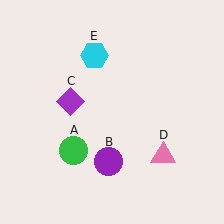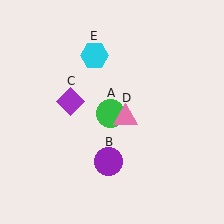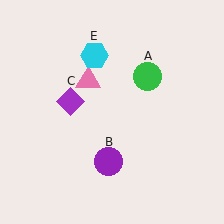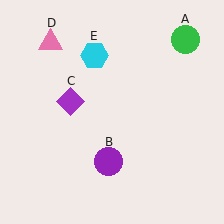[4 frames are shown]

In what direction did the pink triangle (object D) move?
The pink triangle (object D) moved up and to the left.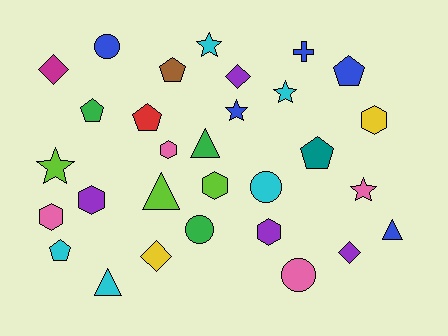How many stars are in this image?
There are 5 stars.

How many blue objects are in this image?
There are 5 blue objects.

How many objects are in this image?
There are 30 objects.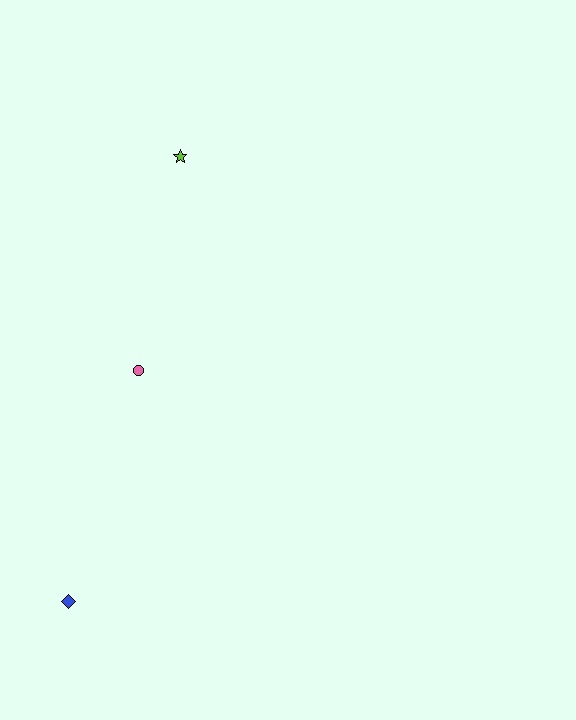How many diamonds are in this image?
There is 1 diamond.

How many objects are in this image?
There are 3 objects.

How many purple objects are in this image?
There are no purple objects.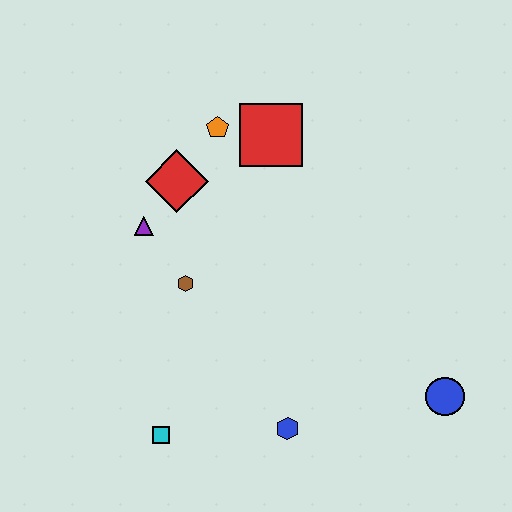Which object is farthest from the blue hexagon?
The orange pentagon is farthest from the blue hexagon.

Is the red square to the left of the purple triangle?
No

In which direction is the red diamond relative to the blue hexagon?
The red diamond is above the blue hexagon.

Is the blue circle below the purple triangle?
Yes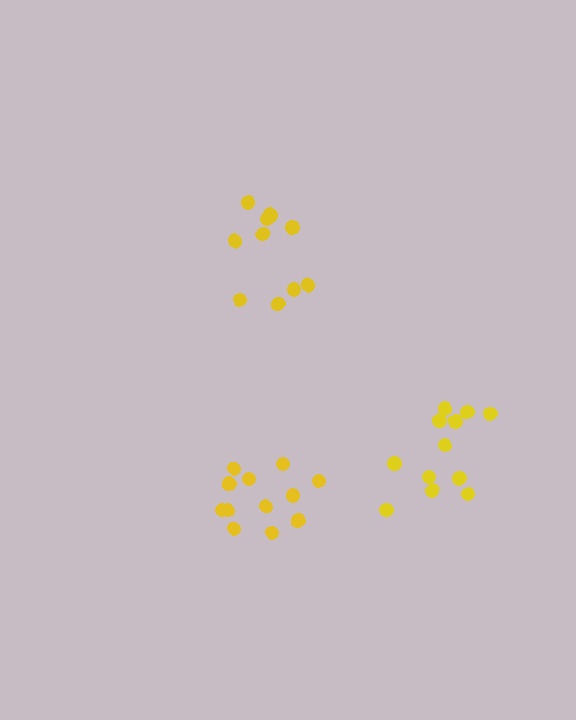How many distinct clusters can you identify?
There are 3 distinct clusters.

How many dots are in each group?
Group 1: 12 dots, Group 2: 10 dots, Group 3: 13 dots (35 total).